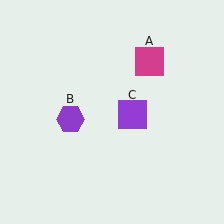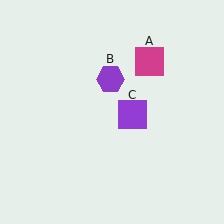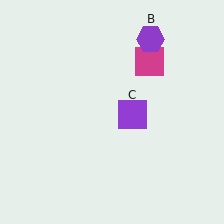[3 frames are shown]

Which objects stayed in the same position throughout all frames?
Magenta square (object A) and purple square (object C) remained stationary.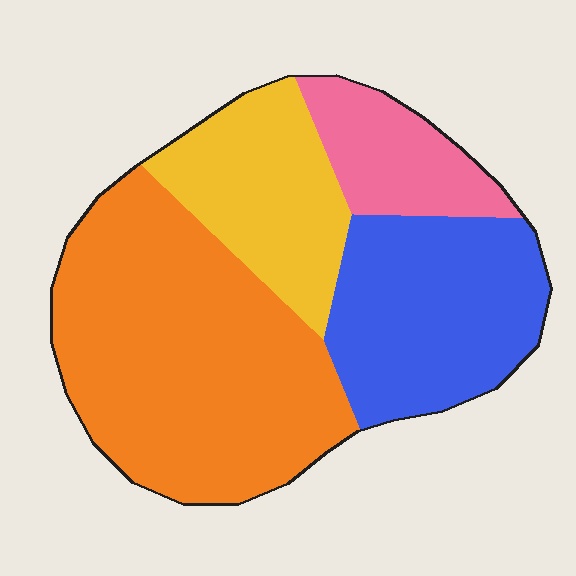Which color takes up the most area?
Orange, at roughly 45%.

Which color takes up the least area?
Pink, at roughly 10%.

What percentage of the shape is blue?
Blue covers 25% of the shape.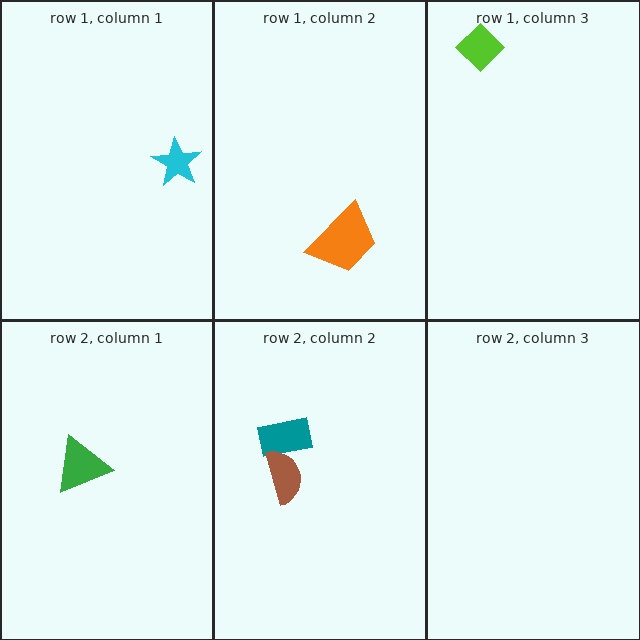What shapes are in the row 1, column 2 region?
The orange trapezoid.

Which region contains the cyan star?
The row 1, column 1 region.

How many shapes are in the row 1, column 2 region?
1.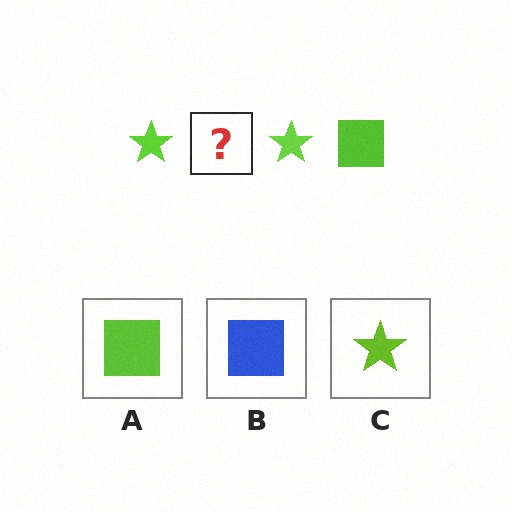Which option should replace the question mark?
Option A.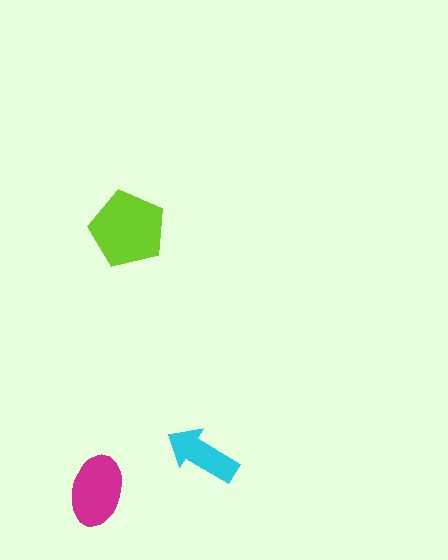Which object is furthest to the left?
The magenta ellipse is leftmost.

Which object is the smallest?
The cyan arrow.